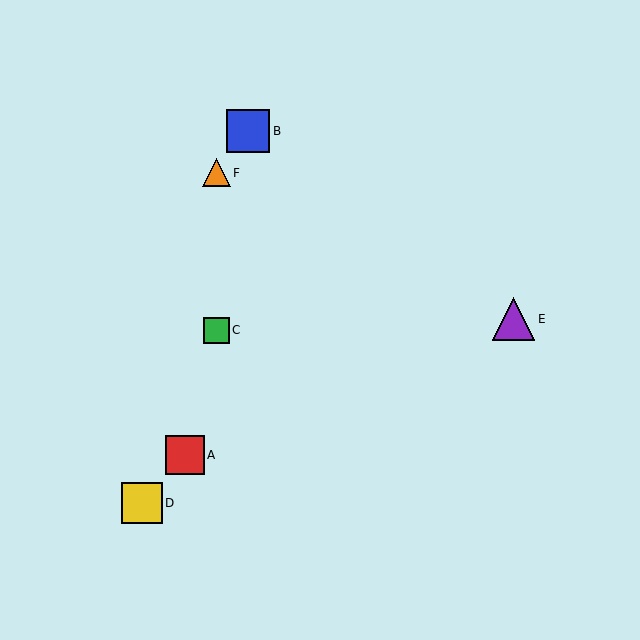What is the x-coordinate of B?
Object B is at x≈248.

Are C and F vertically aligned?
Yes, both are at x≈217.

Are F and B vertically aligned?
No, F is at x≈217 and B is at x≈248.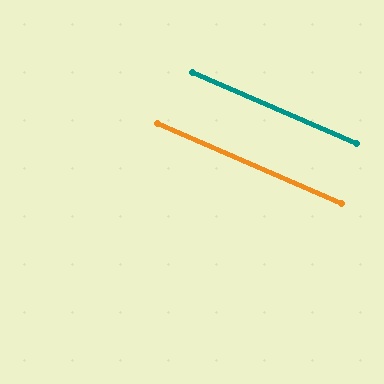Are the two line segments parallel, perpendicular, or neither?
Parallel — their directions differ by only 0.0°.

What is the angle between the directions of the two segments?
Approximately 0 degrees.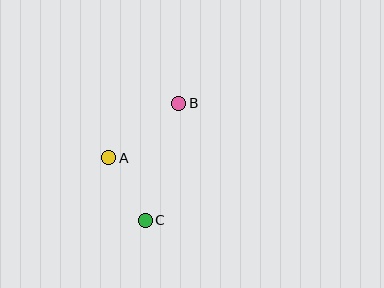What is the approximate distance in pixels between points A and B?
The distance between A and B is approximately 89 pixels.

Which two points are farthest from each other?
Points B and C are farthest from each other.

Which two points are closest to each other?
Points A and C are closest to each other.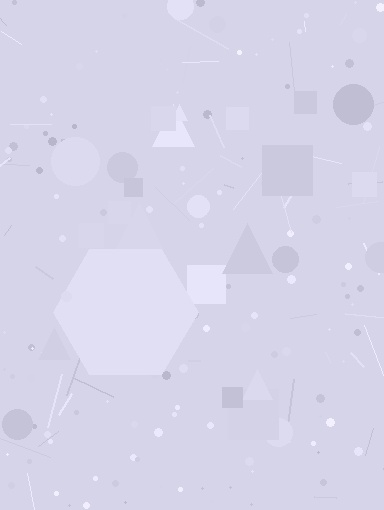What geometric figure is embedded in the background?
A hexagon is embedded in the background.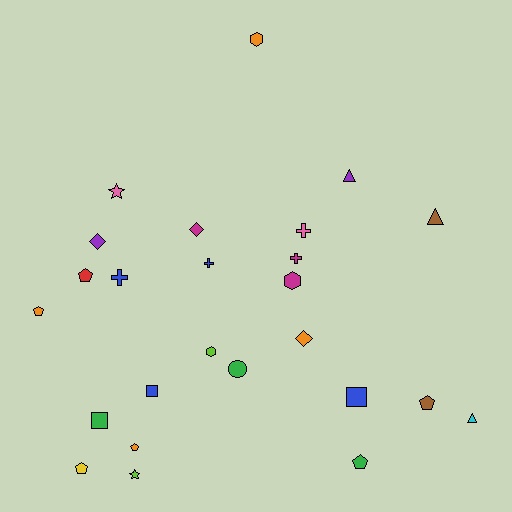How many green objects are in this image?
There are 3 green objects.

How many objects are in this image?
There are 25 objects.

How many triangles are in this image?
There are 3 triangles.